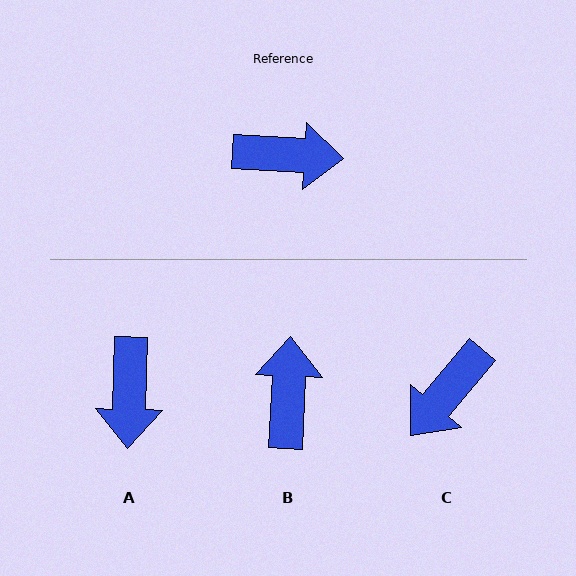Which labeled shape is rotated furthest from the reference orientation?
C, about 126 degrees away.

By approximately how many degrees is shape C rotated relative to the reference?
Approximately 126 degrees clockwise.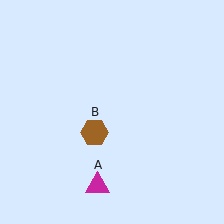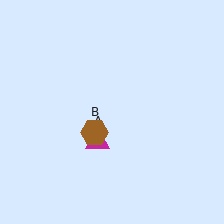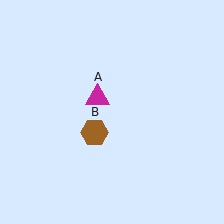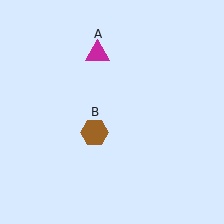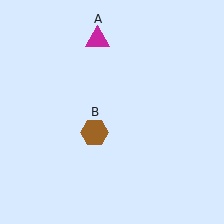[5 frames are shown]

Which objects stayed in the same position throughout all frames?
Brown hexagon (object B) remained stationary.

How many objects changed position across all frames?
1 object changed position: magenta triangle (object A).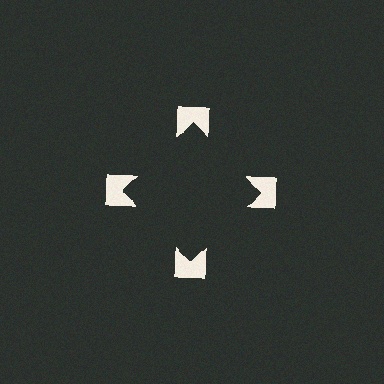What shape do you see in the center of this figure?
An illusory square — its edges are inferred from the aligned wedge cuts in the notched squares, not physically drawn.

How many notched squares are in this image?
There are 4 — one at each vertex of the illusory square.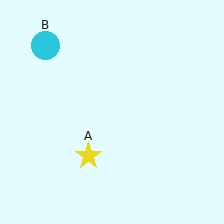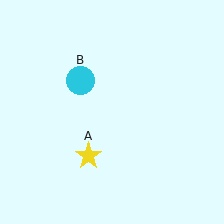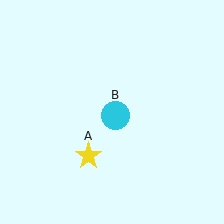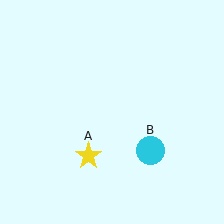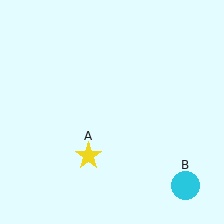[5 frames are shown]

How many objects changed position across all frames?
1 object changed position: cyan circle (object B).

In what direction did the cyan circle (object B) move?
The cyan circle (object B) moved down and to the right.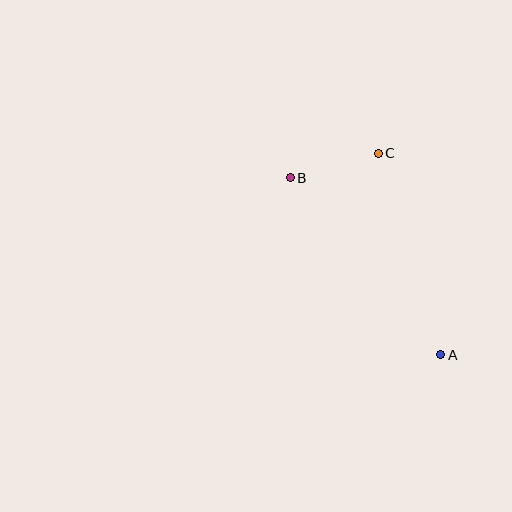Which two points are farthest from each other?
Points A and B are farthest from each other.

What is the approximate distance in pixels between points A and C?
The distance between A and C is approximately 211 pixels.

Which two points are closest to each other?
Points B and C are closest to each other.